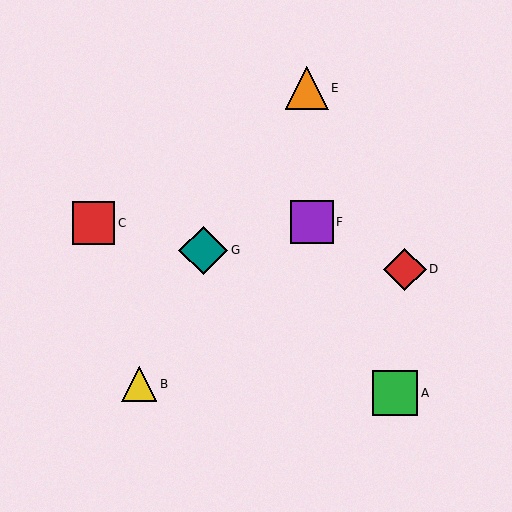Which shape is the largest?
The teal diamond (labeled G) is the largest.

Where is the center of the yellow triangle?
The center of the yellow triangle is at (139, 384).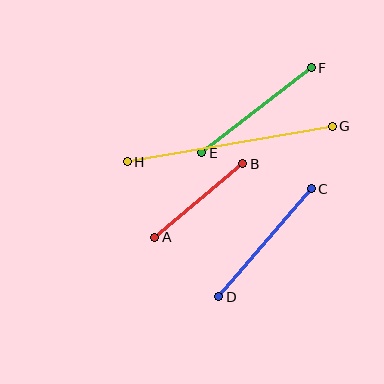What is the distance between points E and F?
The distance is approximately 139 pixels.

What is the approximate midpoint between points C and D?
The midpoint is at approximately (265, 243) pixels.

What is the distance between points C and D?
The distance is approximately 142 pixels.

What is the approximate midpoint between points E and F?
The midpoint is at approximately (257, 110) pixels.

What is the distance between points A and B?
The distance is approximately 115 pixels.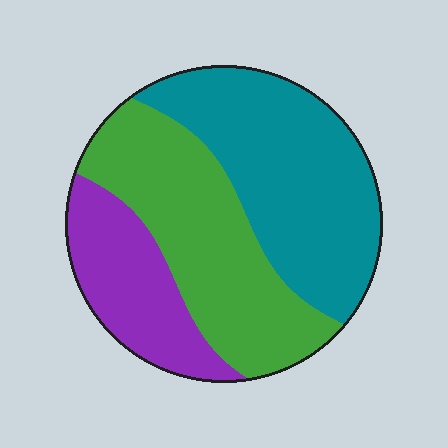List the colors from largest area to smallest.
From largest to smallest: teal, green, purple.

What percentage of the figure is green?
Green takes up about three eighths (3/8) of the figure.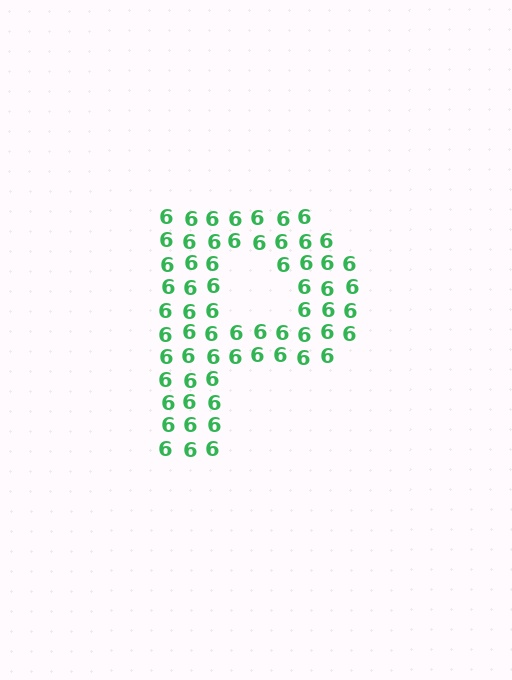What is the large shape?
The large shape is the letter P.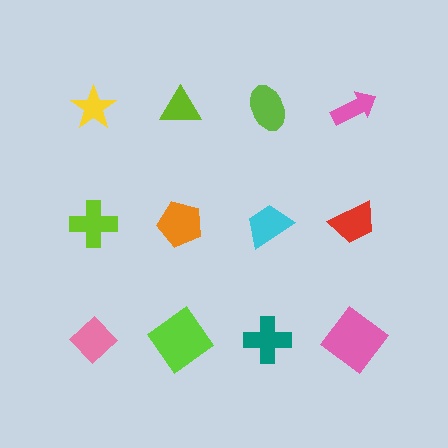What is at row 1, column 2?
A lime triangle.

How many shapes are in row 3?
4 shapes.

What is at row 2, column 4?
A red trapezoid.